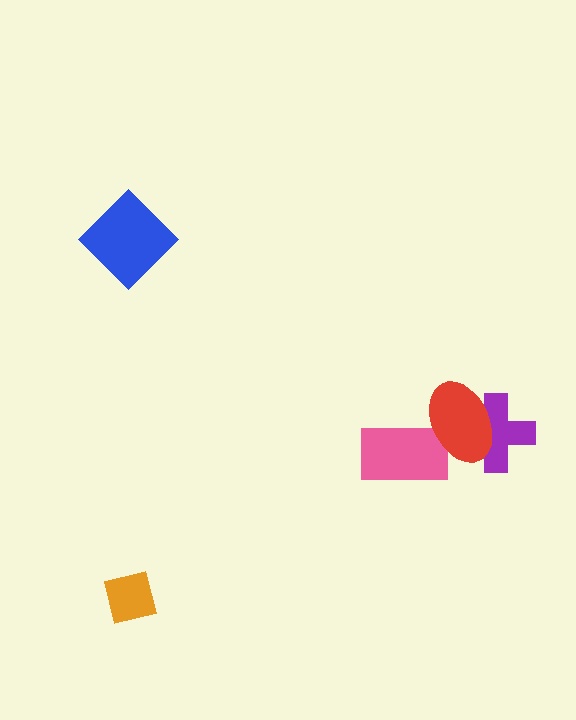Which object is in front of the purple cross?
The red ellipse is in front of the purple cross.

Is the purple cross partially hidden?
Yes, it is partially covered by another shape.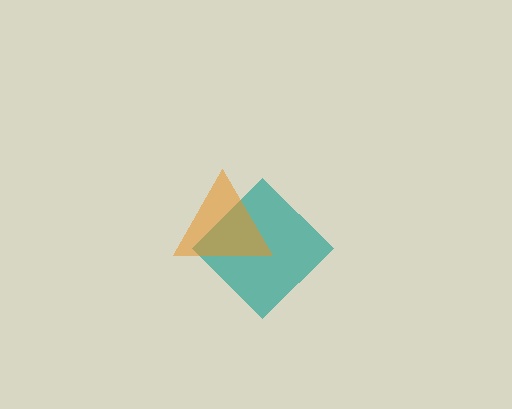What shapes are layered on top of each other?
The layered shapes are: a teal diamond, an orange triangle.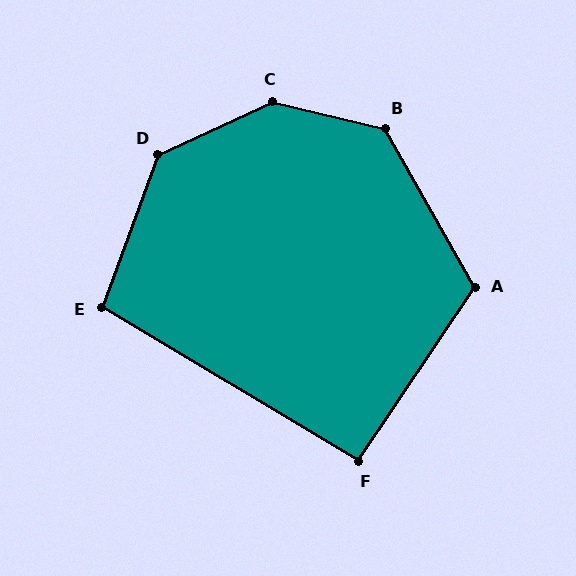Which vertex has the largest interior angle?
C, at approximately 142 degrees.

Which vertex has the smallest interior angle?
F, at approximately 93 degrees.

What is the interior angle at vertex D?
Approximately 134 degrees (obtuse).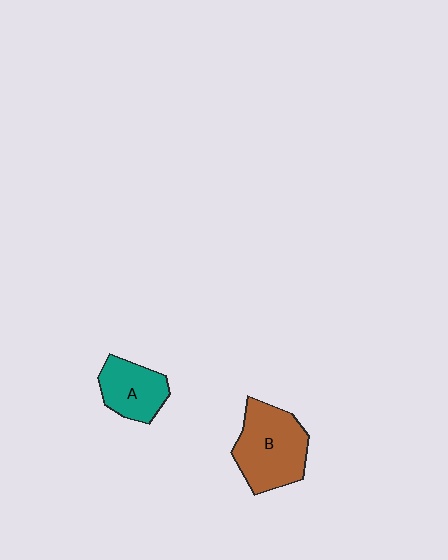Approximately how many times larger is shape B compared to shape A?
Approximately 1.6 times.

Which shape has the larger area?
Shape B (brown).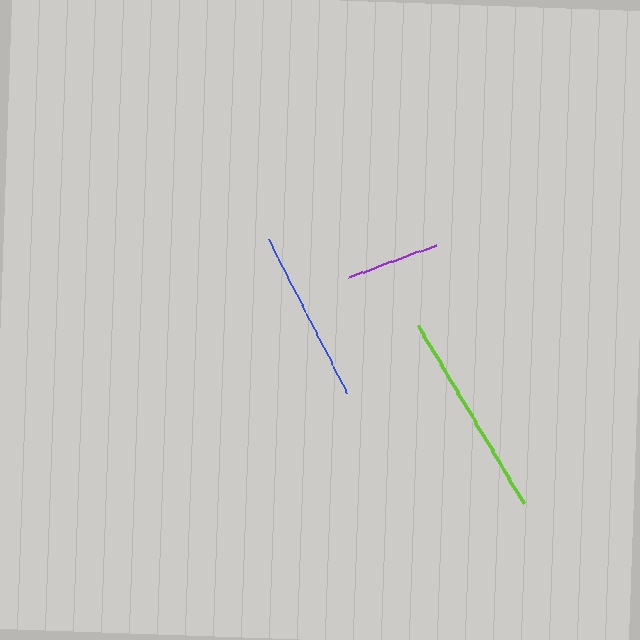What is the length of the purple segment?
The purple segment is approximately 93 pixels long.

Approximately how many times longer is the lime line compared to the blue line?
The lime line is approximately 1.2 times the length of the blue line.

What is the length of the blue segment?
The blue segment is approximately 173 pixels long.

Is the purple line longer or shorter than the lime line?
The lime line is longer than the purple line.